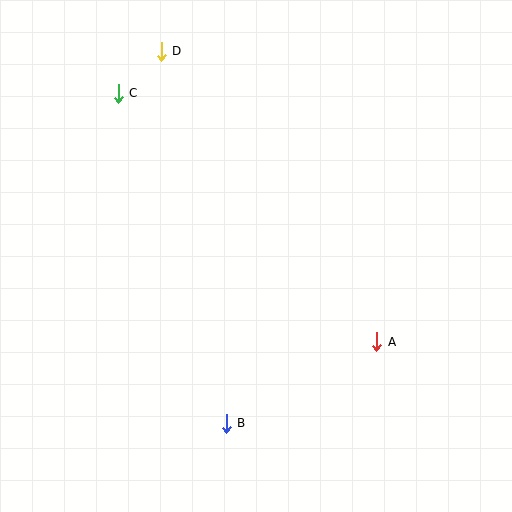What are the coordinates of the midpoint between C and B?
The midpoint between C and B is at (172, 258).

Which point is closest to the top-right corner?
Point D is closest to the top-right corner.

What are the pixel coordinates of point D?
Point D is at (161, 51).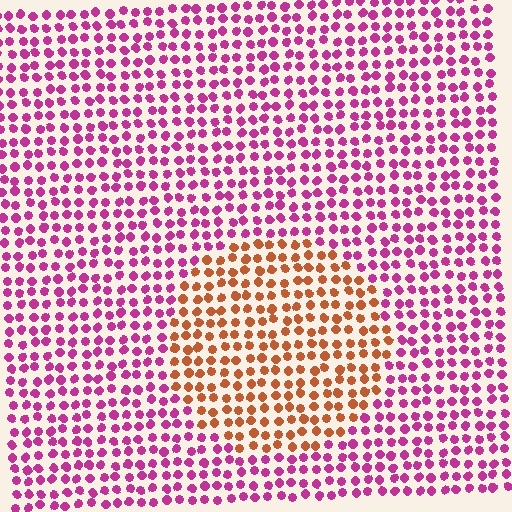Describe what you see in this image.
The image is filled with small magenta elements in a uniform arrangement. A circle-shaped region is visible where the elements are tinted to a slightly different hue, forming a subtle color boundary.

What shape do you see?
I see a circle.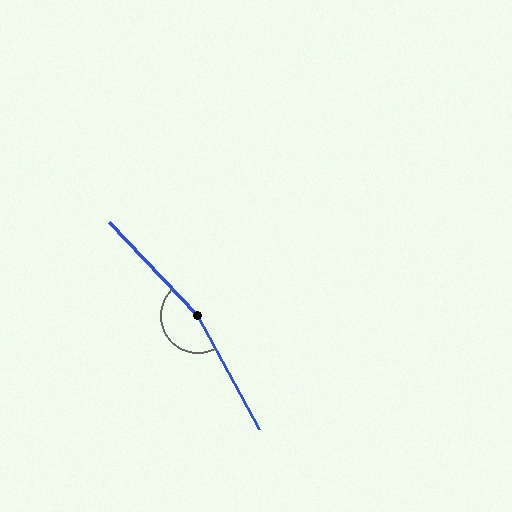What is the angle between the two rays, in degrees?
Approximately 165 degrees.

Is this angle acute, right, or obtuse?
It is obtuse.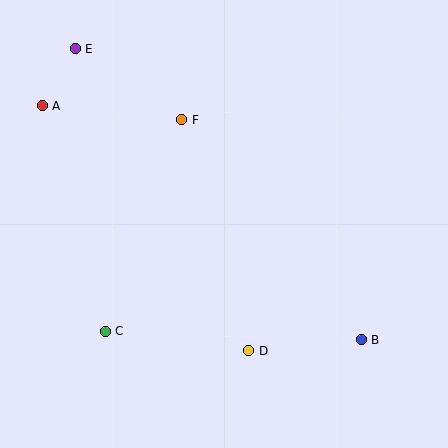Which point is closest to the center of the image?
Point F at (182, 120) is closest to the center.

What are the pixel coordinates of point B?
Point B is at (361, 340).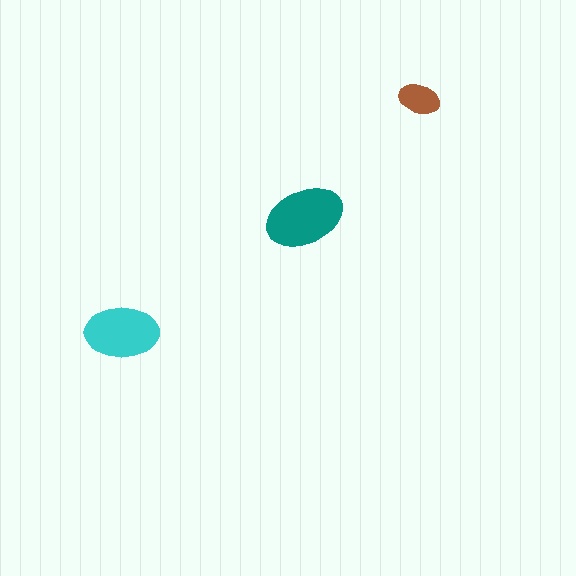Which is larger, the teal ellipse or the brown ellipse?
The teal one.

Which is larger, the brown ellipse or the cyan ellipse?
The cyan one.